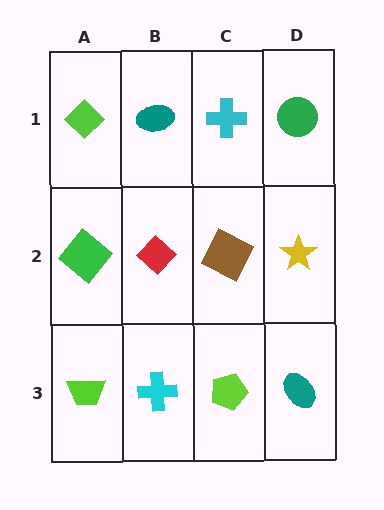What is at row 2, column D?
A yellow star.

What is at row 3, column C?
A lime pentagon.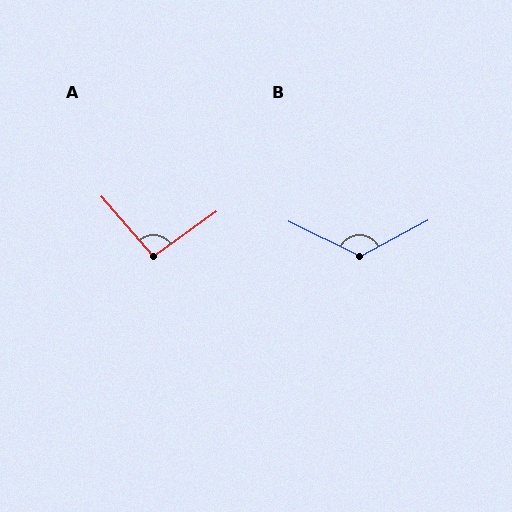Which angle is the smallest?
A, at approximately 95 degrees.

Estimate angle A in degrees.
Approximately 95 degrees.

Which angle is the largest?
B, at approximately 126 degrees.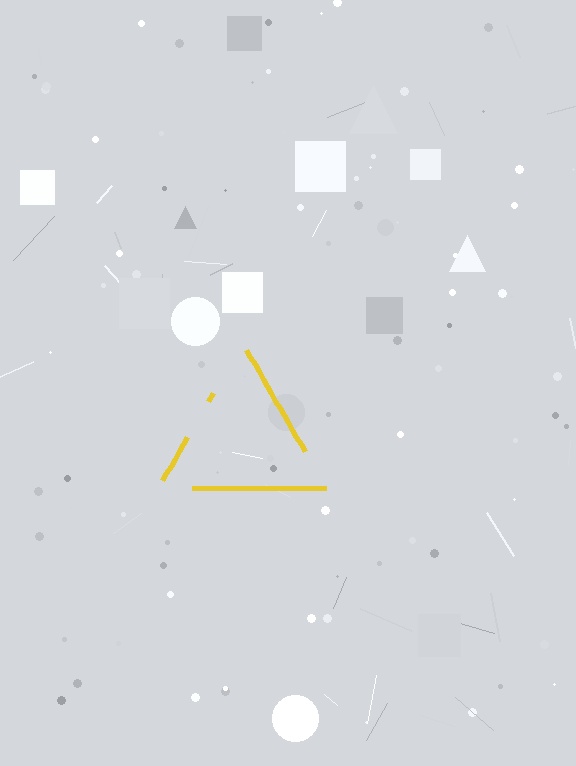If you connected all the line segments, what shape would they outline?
They would outline a triangle.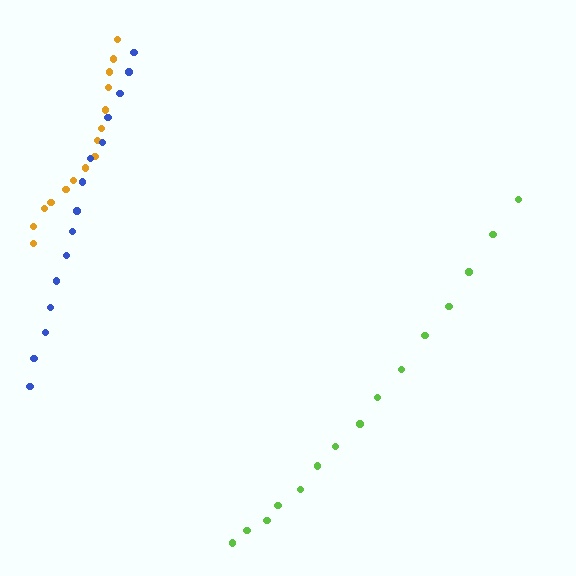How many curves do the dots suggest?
There are 3 distinct paths.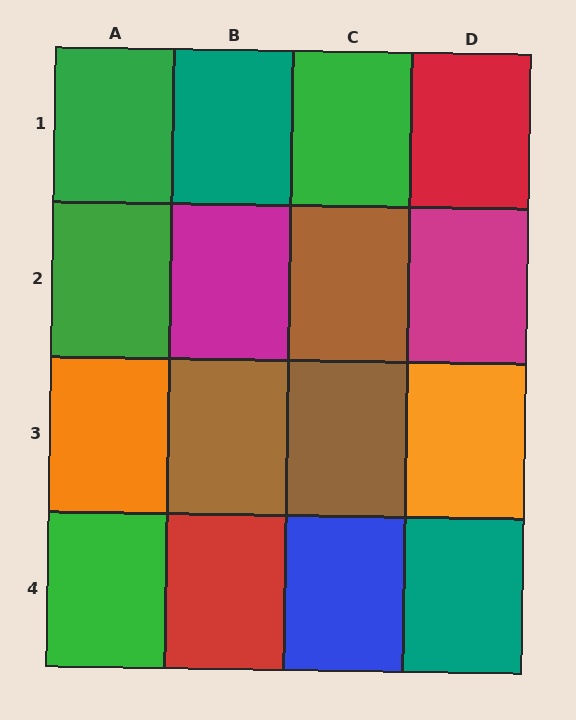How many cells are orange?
2 cells are orange.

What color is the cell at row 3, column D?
Orange.